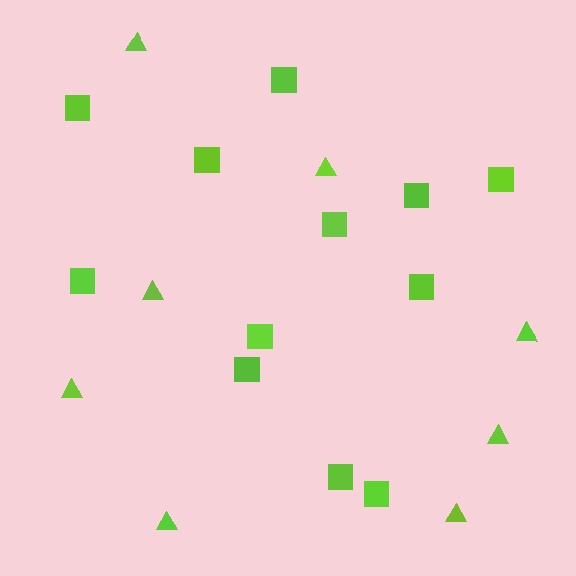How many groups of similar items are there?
There are 2 groups: one group of squares (12) and one group of triangles (8).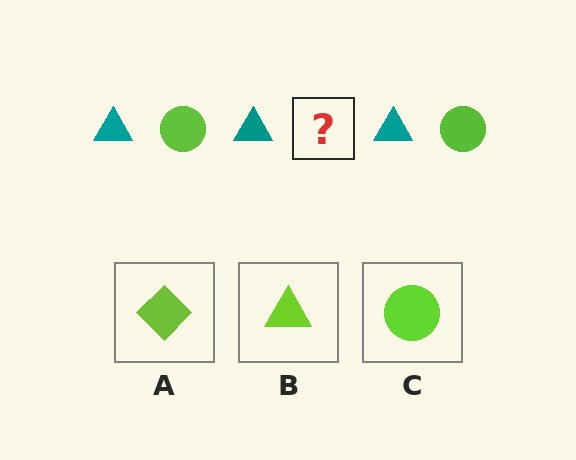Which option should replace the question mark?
Option C.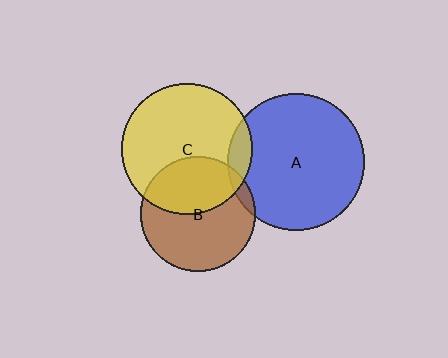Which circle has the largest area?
Circle A (blue).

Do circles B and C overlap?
Yes.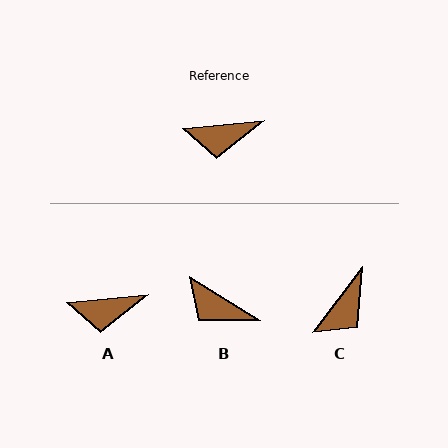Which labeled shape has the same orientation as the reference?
A.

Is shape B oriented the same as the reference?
No, it is off by about 37 degrees.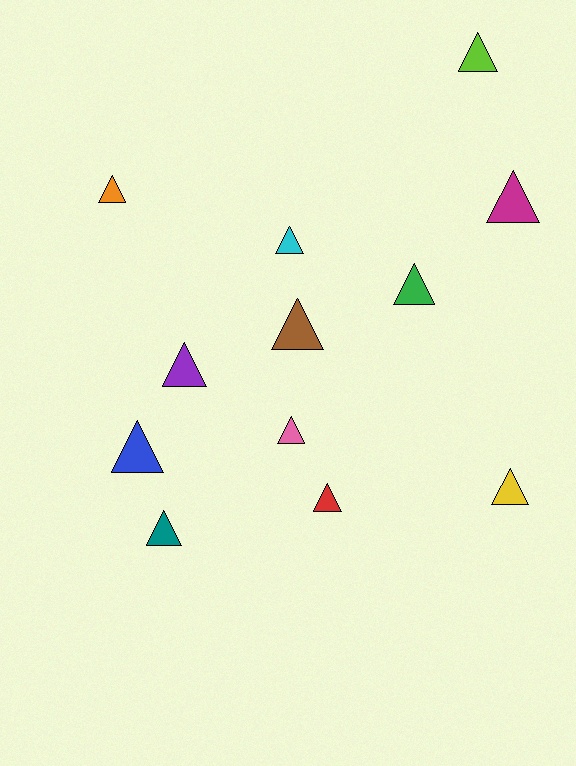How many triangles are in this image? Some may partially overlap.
There are 12 triangles.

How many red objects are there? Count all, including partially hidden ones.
There is 1 red object.